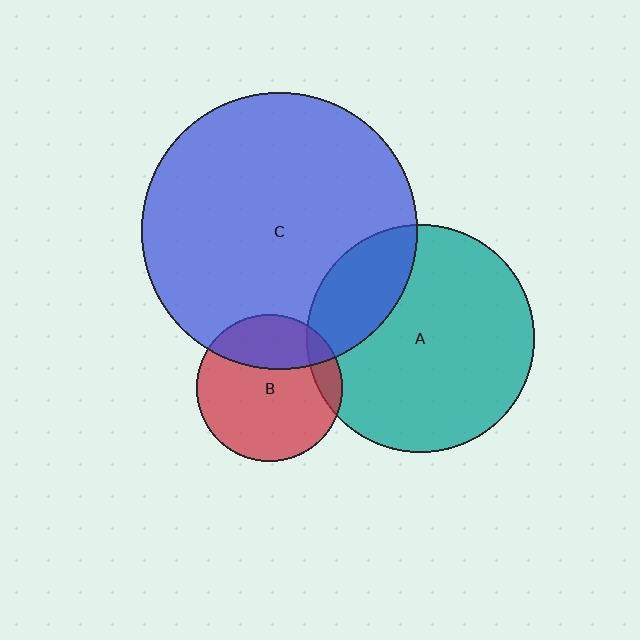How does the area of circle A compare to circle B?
Approximately 2.4 times.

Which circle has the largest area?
Circle C (blue).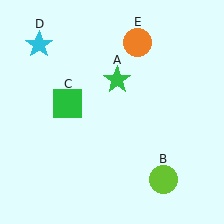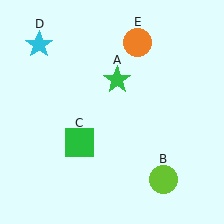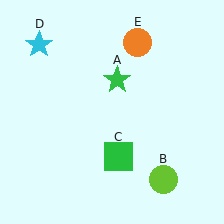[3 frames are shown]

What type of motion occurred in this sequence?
The green square (object C) rotated counterclockwise around the center of the scene.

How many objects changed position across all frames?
1 object changed position: green square (object C).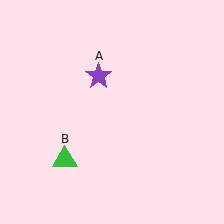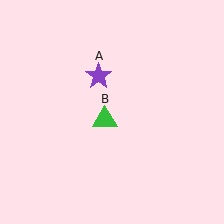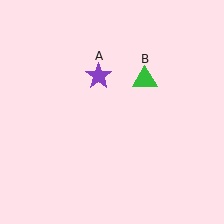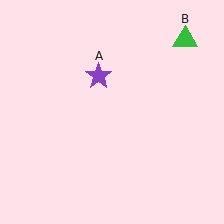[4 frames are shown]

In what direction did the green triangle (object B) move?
The green triangle (object B) moved up and to the right.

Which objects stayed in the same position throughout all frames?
Purple star (object A) remained stationary.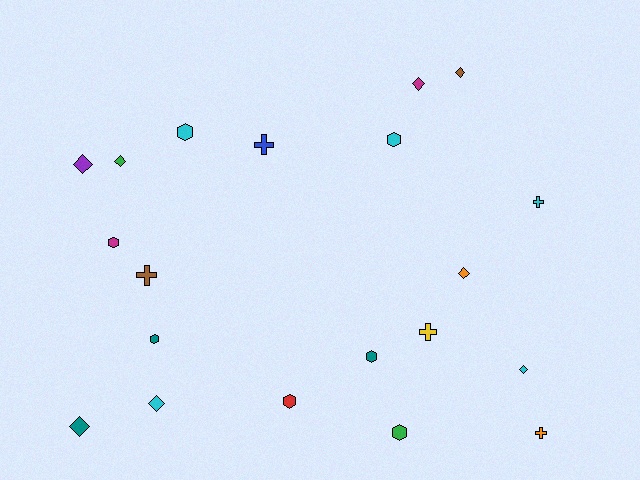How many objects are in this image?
There are 20 objects.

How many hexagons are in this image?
There are 7 hexagons.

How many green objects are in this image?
There are 2 green objects.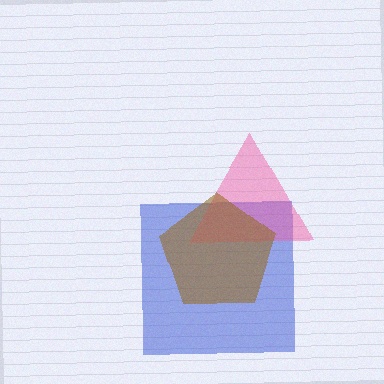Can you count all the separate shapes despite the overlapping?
Yes, there are 3 separate shapes.